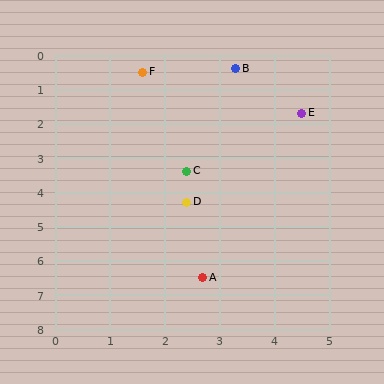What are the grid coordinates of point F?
Point F is at approximately (1.6, 0.5).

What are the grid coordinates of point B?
Point B is at approximately (3.3, 0.4).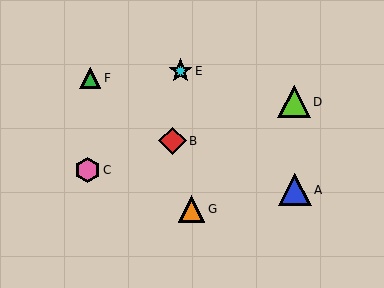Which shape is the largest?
The blue triangle (labeled A) is the largest.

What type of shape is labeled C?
Shape C is a pink hexagon.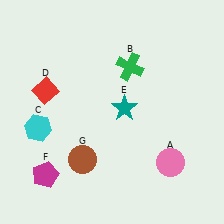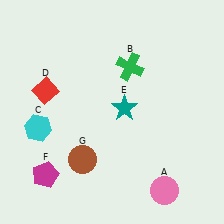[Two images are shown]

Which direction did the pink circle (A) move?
The pink circle (A) moved down.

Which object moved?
The pink circle (A) moved down.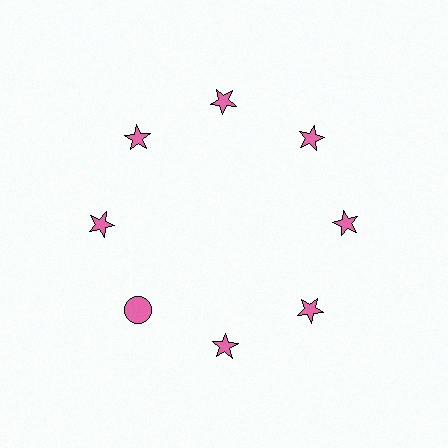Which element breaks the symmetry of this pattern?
The pink circle at roughly the 8 o'clock position breaks the symmetry. All other shapes are pink stars.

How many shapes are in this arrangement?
There are 8 shapes arranged in a ring pattern.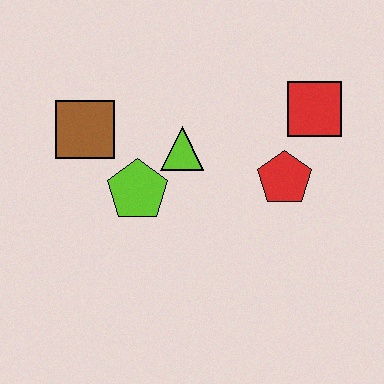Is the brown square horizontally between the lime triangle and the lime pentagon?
No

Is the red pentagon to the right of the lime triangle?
Yes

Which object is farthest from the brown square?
The red square is farthest from the brown square.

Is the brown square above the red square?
No